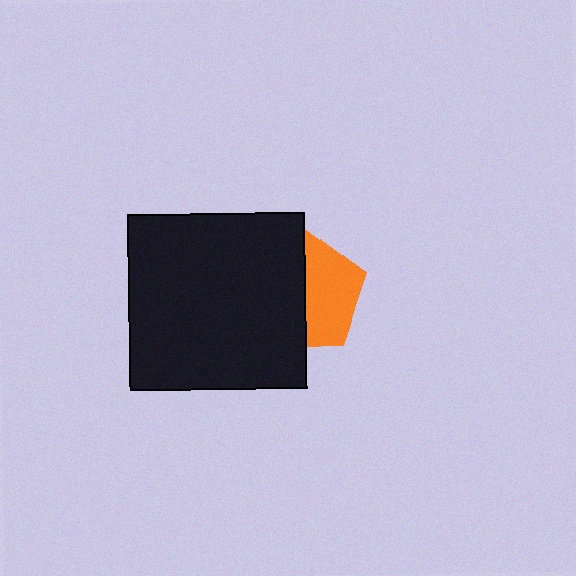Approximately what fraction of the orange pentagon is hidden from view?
Roughly 51% of the orange pentagon is hidden behind the black square.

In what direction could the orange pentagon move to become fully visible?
The orange pentagon could move right. That would shift it out from behind the black square entirely.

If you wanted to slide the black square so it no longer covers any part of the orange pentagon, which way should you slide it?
Slide it left — that is the most direct way to separate the two shapes.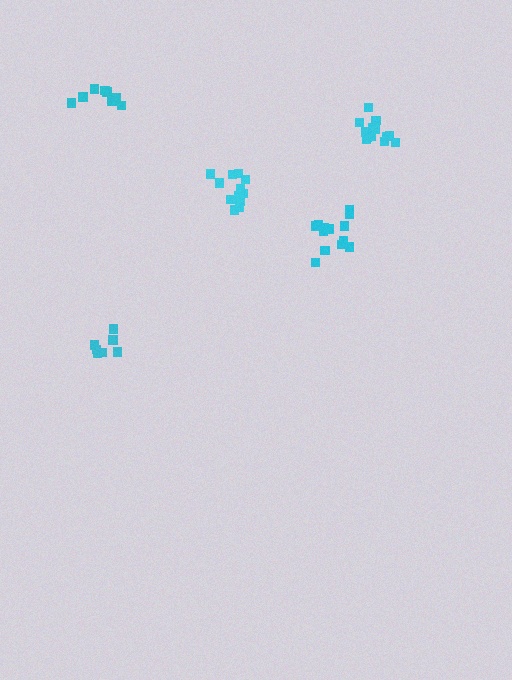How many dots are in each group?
Group 1: 12 dots, Group 2: 7 dots, Group 3: 13 dots, Group 4: 13 dots, Group 5: 9 dots (54 total).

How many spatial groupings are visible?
There are 5 spatial groupings.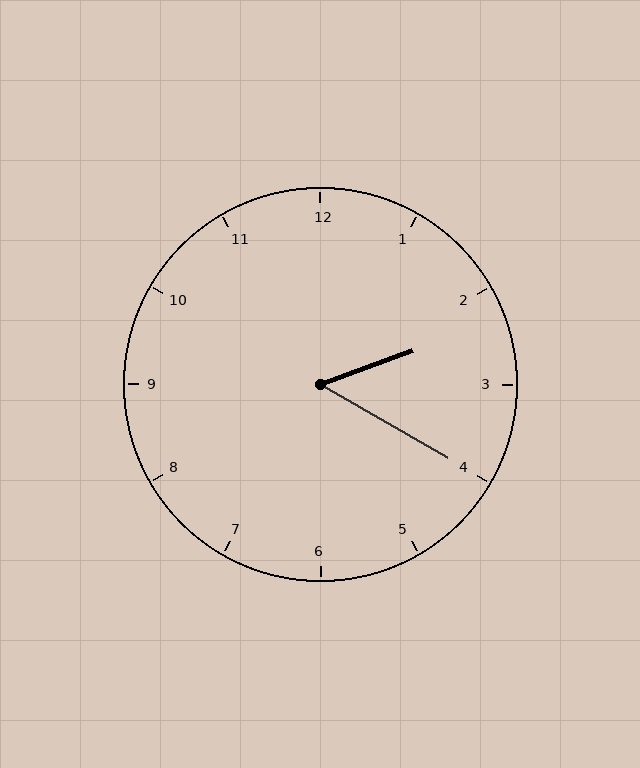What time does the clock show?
2:20.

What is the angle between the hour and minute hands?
Approximately 50 degrees.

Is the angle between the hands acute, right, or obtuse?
It is acute.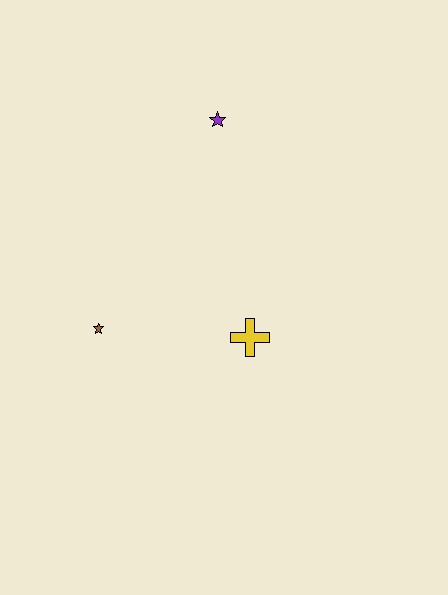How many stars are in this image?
There are 2 stars.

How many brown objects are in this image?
There is 1 brown object.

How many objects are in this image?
There are 3 objects.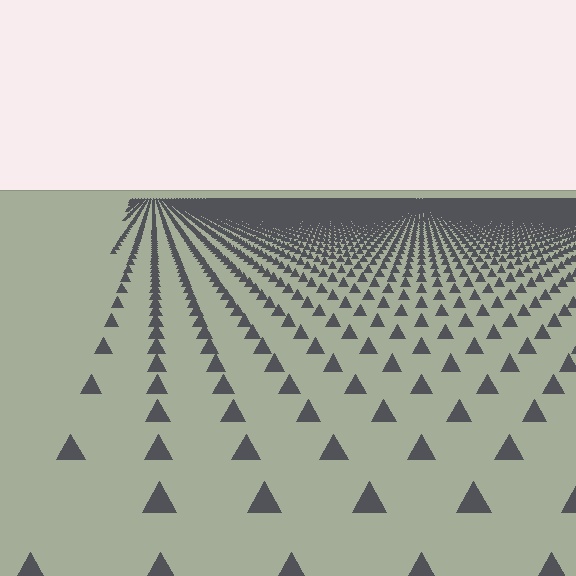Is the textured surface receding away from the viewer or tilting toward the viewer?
The surface is receding away from the viewer. Texture elements get smaller and denser toward the top.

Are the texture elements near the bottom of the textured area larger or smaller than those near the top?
Larger. Near the bottom, elements are closer to the viewer and appear at a bigger on-screen size.